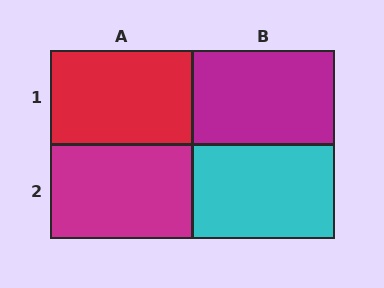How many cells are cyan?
1 cell is cyan.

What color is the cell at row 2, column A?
Magenta.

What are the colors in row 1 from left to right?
Red, magenta.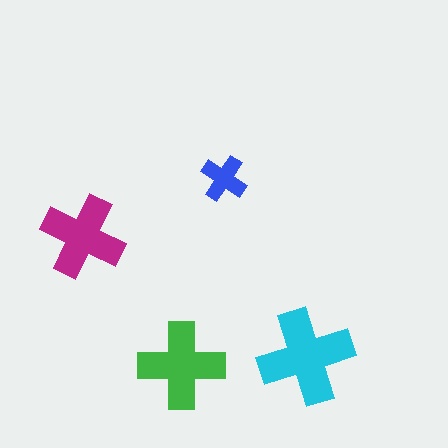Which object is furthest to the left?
The magenta cross is leftmost.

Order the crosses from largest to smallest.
the cyan one, the green one, the magenta one, the blue one.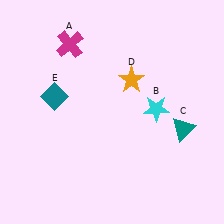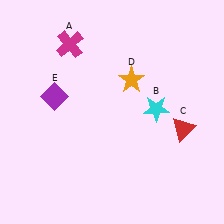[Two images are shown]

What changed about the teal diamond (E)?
In Image 1, E is teal. In Image 2, it changed to purple.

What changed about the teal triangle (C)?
In Image 1, C is teal. In Image 2, it changed to red.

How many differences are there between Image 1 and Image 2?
There are 2 differences between the two images.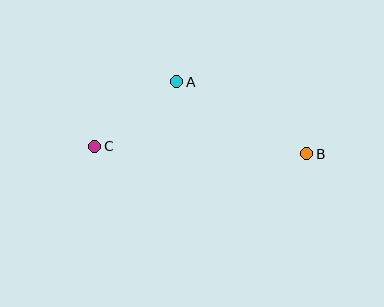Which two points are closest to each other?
Points A and C are closest to each other.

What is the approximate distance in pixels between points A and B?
The distance between A and B is approximately 148 pixels.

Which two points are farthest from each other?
Points B and C are farthest from each other.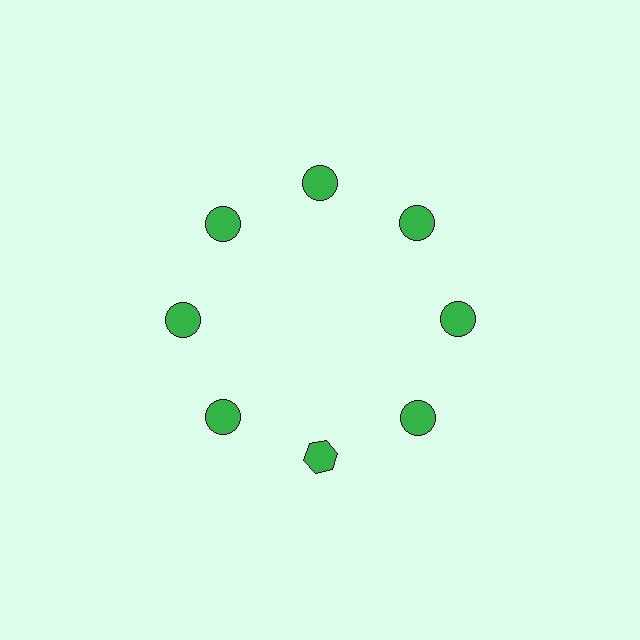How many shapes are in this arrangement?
There are 8 shapes arranged in a ring pattern.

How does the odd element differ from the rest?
It has a different shape: hexagon instead of circle.